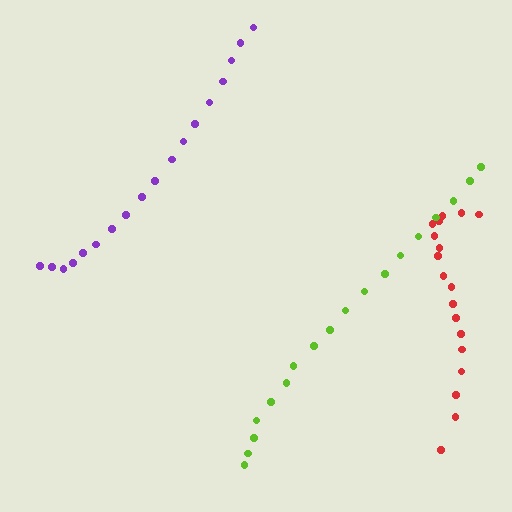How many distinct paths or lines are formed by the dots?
There are 3 distinct paths.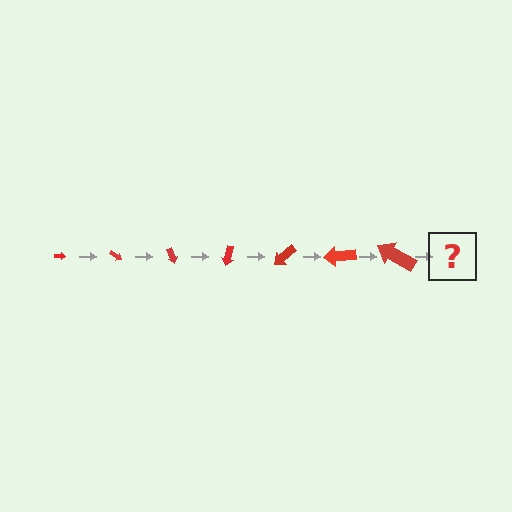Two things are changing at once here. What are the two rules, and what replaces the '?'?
The two rules are that the arrow grows larger each step and it rotates 35 degrees each step. The '?' should be an arrow, larger than the previous one and rotated 245 degrees from the start.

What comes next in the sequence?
The next element should be an arrow, larger than the previous one and rotated 245 degrees from the start.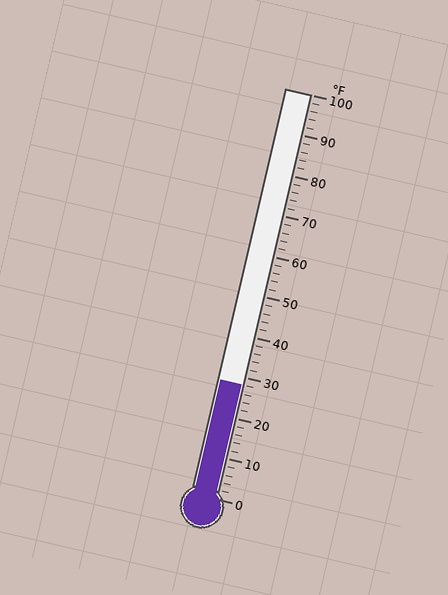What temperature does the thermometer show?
The thermometer shows approximately 28°F.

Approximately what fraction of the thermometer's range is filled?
The thermometer is filled to approximately 30% of its range.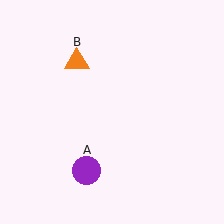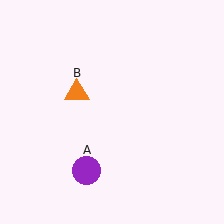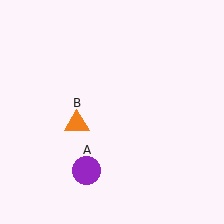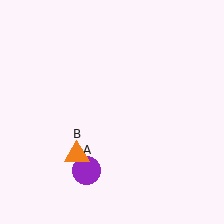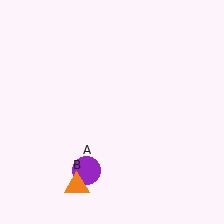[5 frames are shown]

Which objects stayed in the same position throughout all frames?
Purple circle (object A) remained stationary.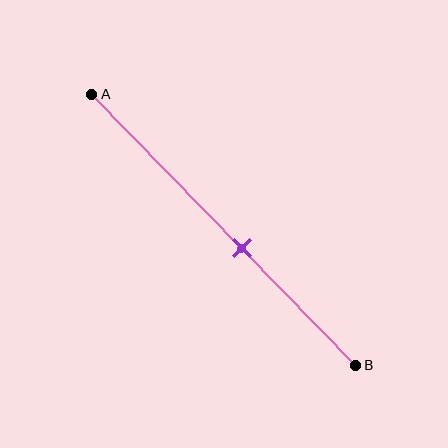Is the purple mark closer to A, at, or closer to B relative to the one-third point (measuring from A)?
The purple mark is closer to point B than the one-third point of segment AB.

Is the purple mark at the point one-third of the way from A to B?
No, the mark is at about 55% from A, not at the 33% one-third point.